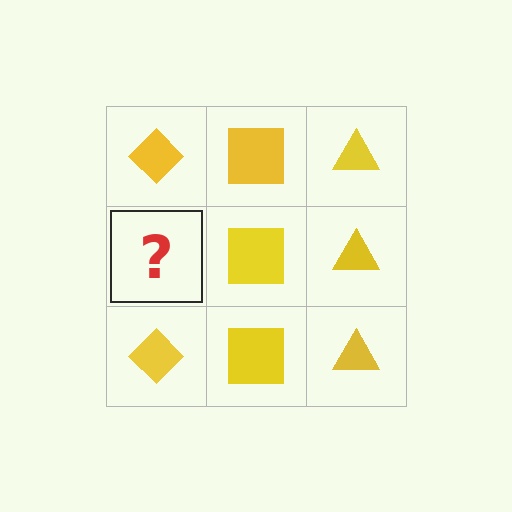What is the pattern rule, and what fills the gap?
The rule is that each column has a consistent shape. The gap should be filled with a yellow diamond.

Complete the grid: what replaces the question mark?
The question mark should be replaced with a yellow diamond.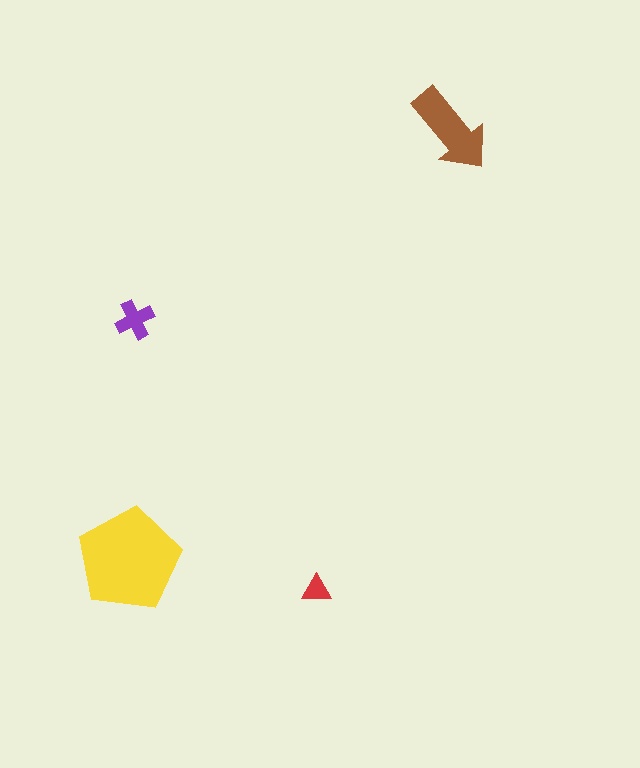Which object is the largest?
The yellow pentagon.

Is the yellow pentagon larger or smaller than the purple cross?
Larger.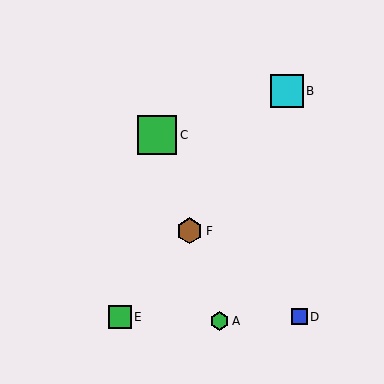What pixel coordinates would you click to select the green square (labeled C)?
Click at (157, 135) to select the green square C.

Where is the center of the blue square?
The center of the blue square is at (299, 317).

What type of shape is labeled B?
Shape B is a cyan square.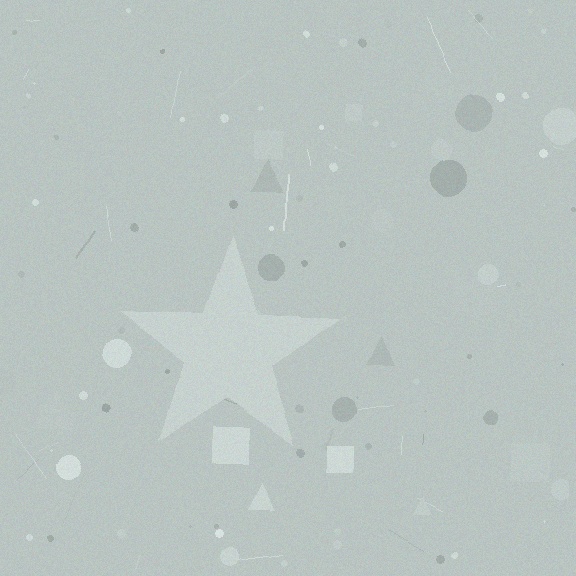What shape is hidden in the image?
A star is hidden in the image.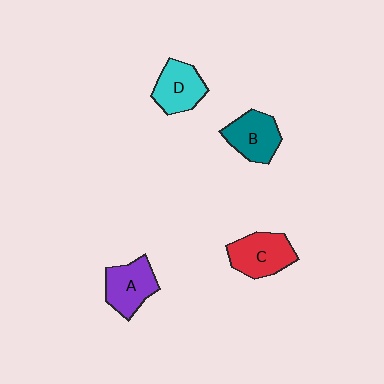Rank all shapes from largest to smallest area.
From largest to smallest: C (red), A (purple), B (teal), D (cyan).